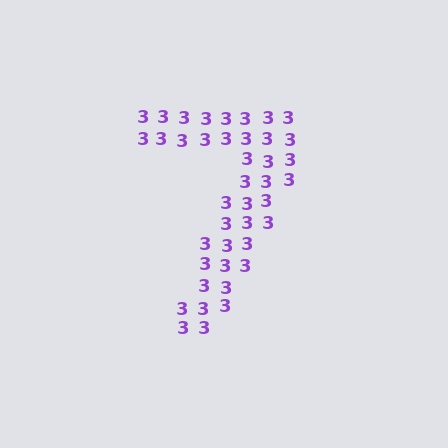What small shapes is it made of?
It is made of small digit 3's.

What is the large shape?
The large shape is the digit 7.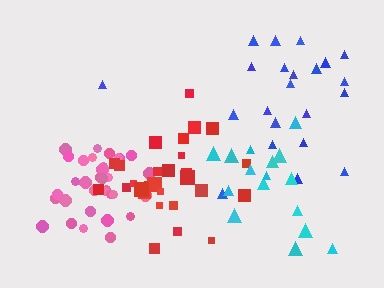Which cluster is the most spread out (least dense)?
Blue.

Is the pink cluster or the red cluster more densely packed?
Pink.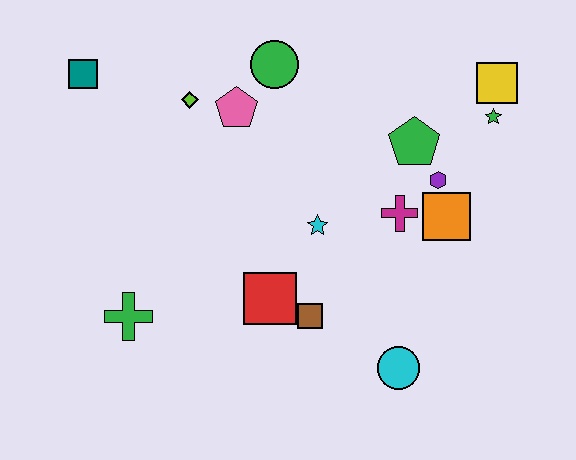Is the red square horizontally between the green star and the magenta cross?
No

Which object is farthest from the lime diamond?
The cyan circle is farthest from the lime diamond.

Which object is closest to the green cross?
The red square is closest to the green cross.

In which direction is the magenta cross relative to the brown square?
The magenta cross is above the brown square.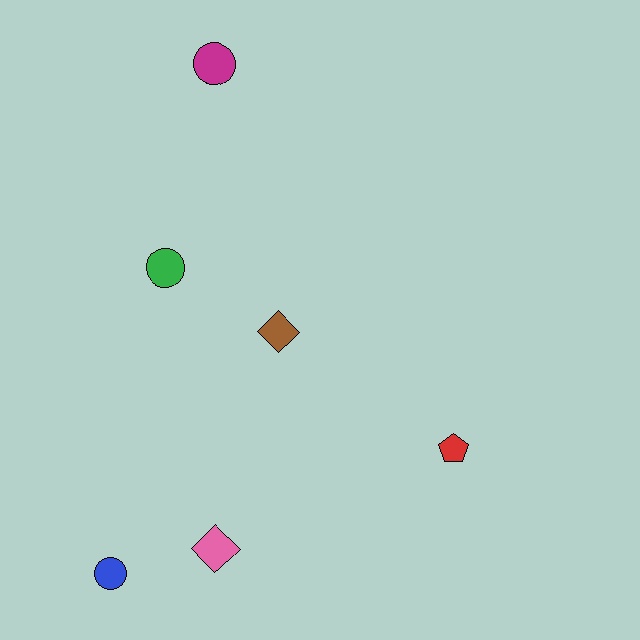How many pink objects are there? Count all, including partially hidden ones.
There is 1 pink object.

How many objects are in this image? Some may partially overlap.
There are 6 objects.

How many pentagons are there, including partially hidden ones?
There is 1 pentagon.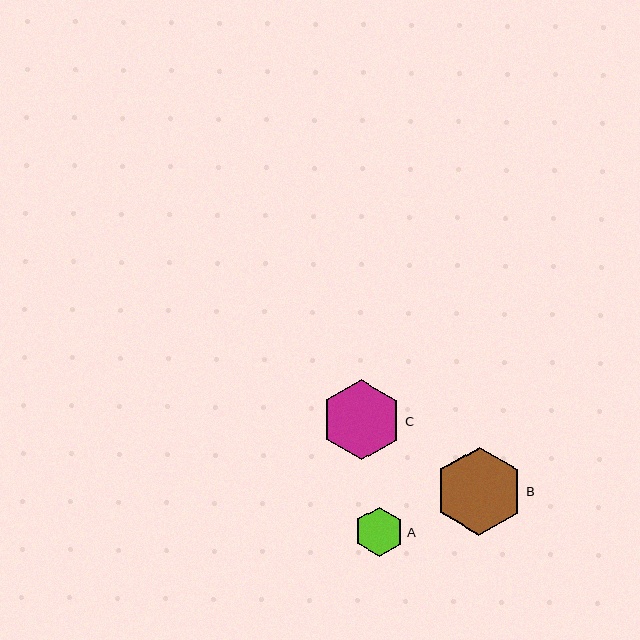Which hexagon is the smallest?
Hexagon A is the smallest with a size of approximately 50 pixels.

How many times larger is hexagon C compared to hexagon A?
Hexagon C is approximately 1.6 times the size of hexagon A.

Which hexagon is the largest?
Hexagon B is the largest with a size of approximately 88 pixels.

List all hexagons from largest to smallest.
From largest to smallest: B, C, A.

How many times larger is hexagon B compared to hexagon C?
Hexagon B is approximately 1.1 times the size of hexagon C.